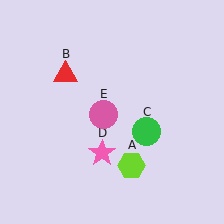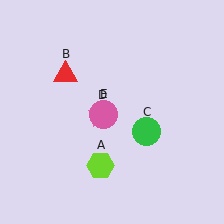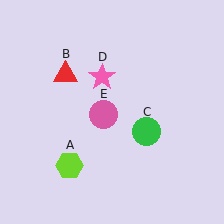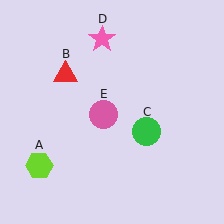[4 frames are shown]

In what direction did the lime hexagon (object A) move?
The lime hexagon (object A) moved left.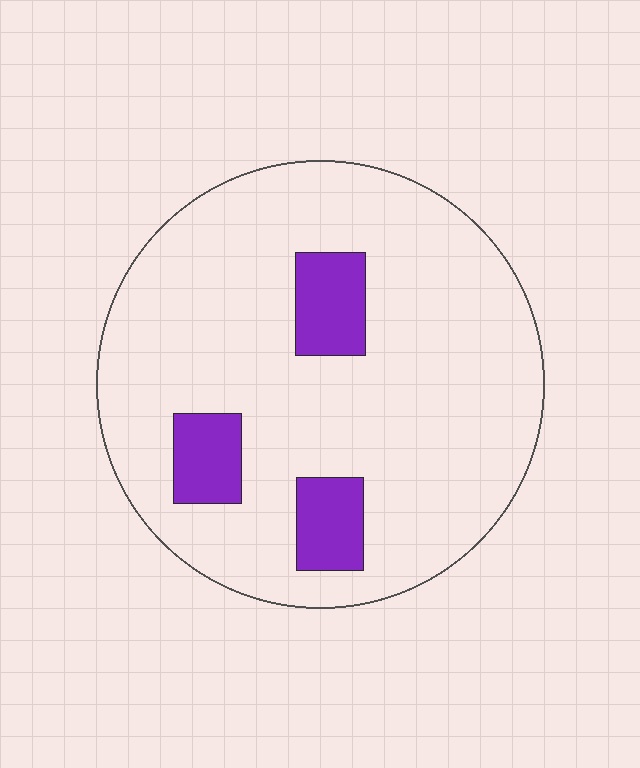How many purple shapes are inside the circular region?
3.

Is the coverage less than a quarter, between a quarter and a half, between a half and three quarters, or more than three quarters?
Less than a quarter.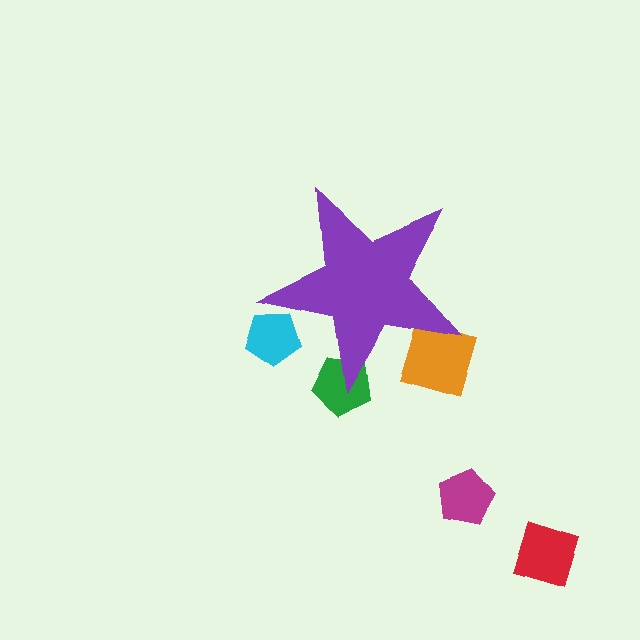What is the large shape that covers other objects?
A purple star.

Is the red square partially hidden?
No, the red square is fully visible.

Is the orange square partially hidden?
Yes, the orange square is partially hidden behind the purple star.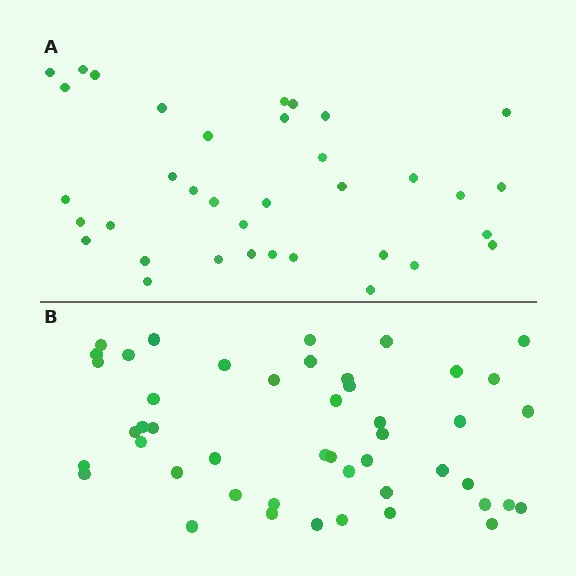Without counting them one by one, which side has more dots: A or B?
Region B (the bottom region) has more dots.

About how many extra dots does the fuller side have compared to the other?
Region B has roughly 12 or so more dots than region A.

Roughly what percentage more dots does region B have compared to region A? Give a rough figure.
About 30% more.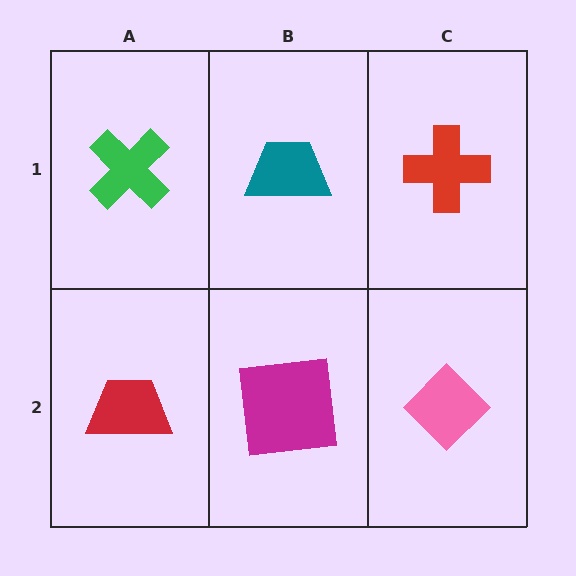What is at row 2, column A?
A red trapezoid.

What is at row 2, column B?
A magenta square.